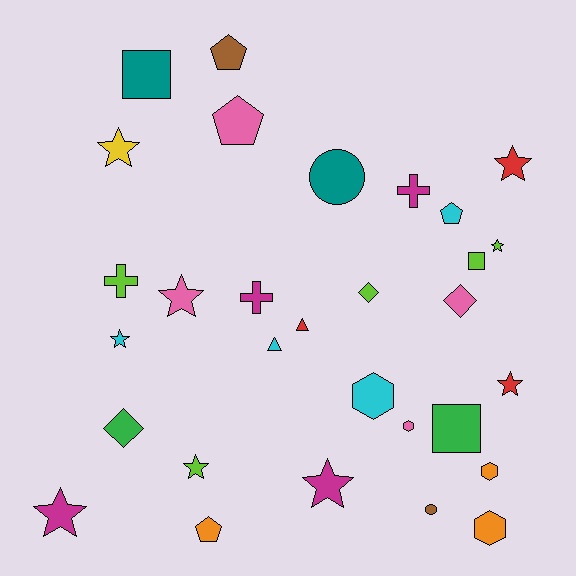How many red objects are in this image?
There are 3 red objects.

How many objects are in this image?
There are 30 objects.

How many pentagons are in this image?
There are 4 pentagons.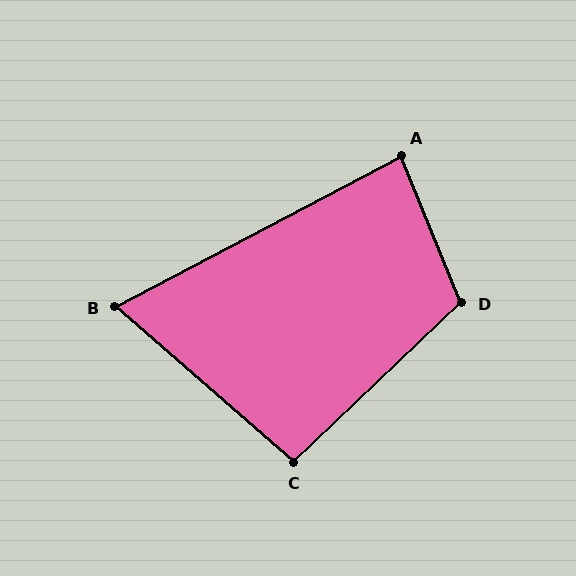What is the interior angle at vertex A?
Approximately 84 degrees (acute).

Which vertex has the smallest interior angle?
B, at approximately 69 degrees.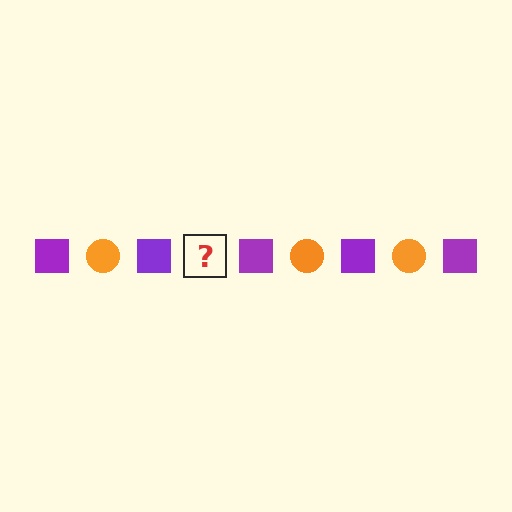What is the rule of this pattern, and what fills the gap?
The rule is that the pattern alternates between purple square and orange circle. The gap should be filled with an orange circle.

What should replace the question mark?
The question mark should be replaced with an orange circle.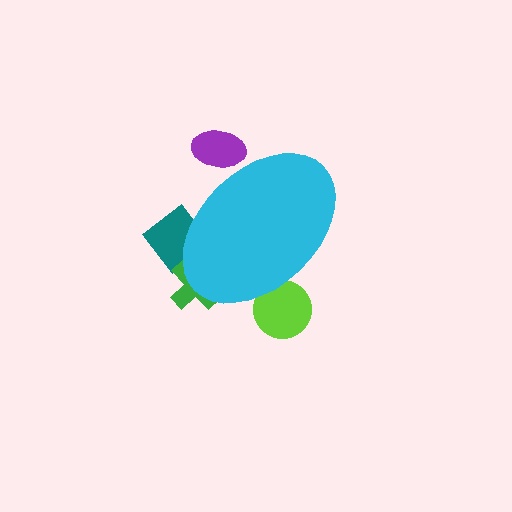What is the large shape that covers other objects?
A cyan ellipse.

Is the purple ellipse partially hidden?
Yes, the purple ellipse is partially hidden behind the cyan ellipse.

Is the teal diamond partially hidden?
Yes, the teal diamond is partially hidden behind the cyan ellipse.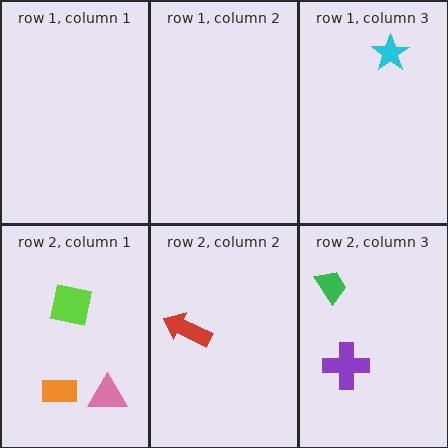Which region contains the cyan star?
The row 1, column 3 region.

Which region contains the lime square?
The row 2, column 1 region.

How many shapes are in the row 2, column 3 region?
2.